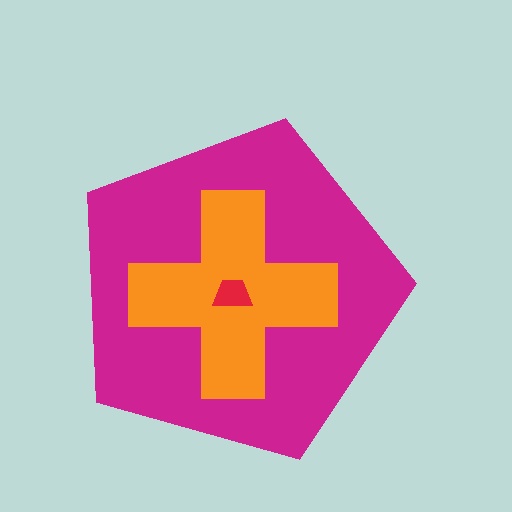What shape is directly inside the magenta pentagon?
The orange cross.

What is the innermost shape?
The red trapezoid.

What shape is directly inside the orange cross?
The red trapezoid.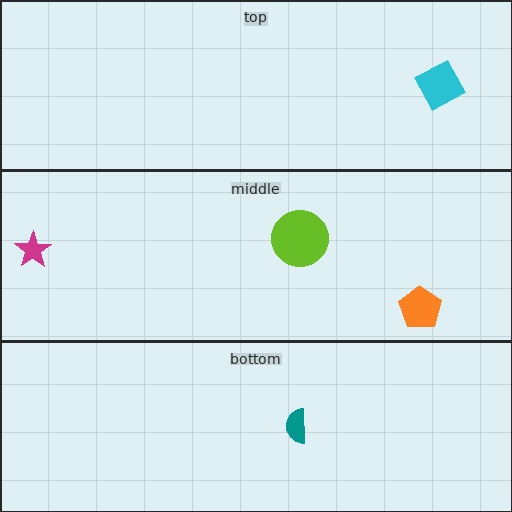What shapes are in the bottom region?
The teal semicircle.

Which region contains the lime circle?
The middle region.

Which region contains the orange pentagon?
The middle region.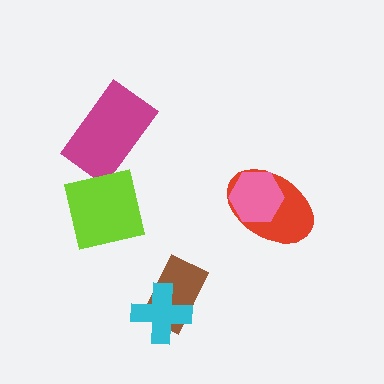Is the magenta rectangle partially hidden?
No, no other shape covers it.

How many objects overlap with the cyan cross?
1 object overlaps with the cyan cross.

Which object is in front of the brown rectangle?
The cyan cross is in front of the brown rectangle.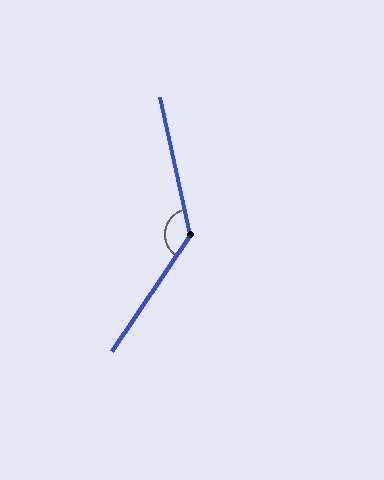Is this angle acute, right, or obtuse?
It is obtuse.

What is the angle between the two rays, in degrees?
Approximately 133 degrees.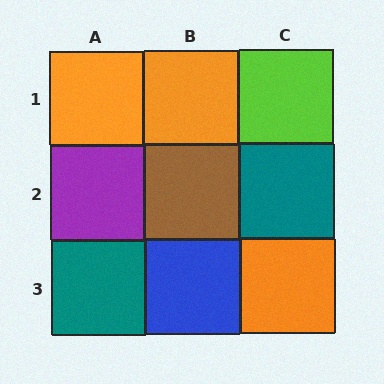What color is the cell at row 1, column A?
Orange.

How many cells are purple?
1 cell is purple.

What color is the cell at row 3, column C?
Orange.